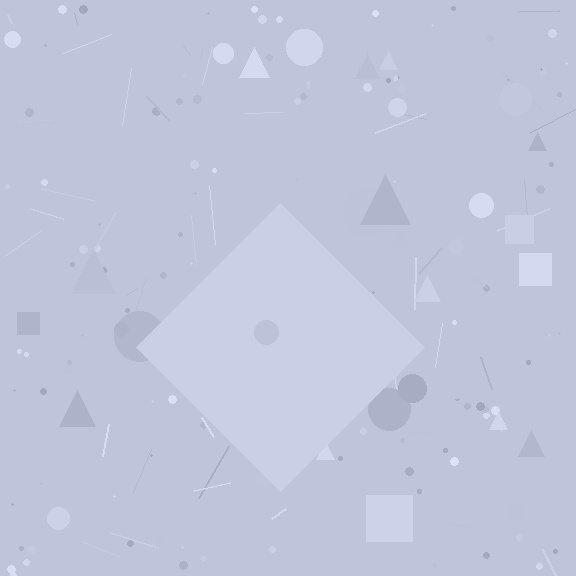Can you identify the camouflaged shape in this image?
The camouflaged shape is a diamond.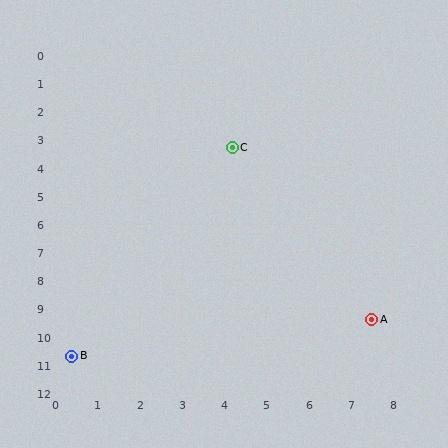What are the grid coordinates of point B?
Point B is at approximately (0.4, 10.7).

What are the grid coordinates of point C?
Point C is at approximately (4.2, 3.3).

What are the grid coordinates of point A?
Point A is at approximately (7.5, 9.4).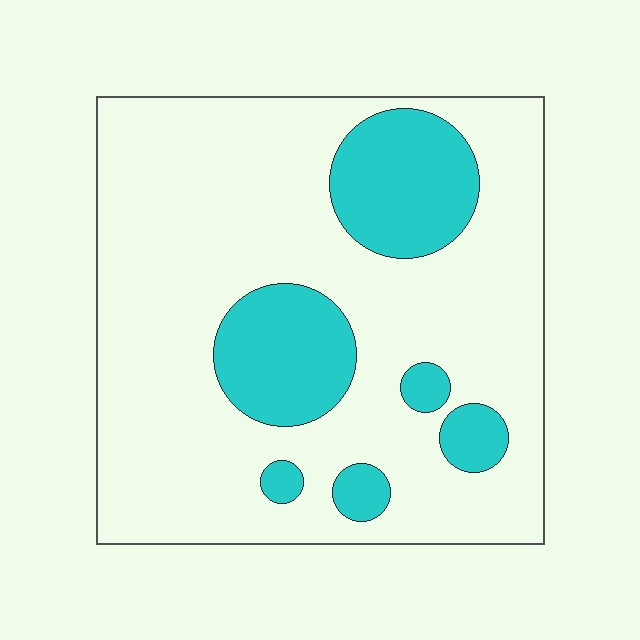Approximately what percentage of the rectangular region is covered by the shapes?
Approximately 20%.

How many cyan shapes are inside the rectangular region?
6.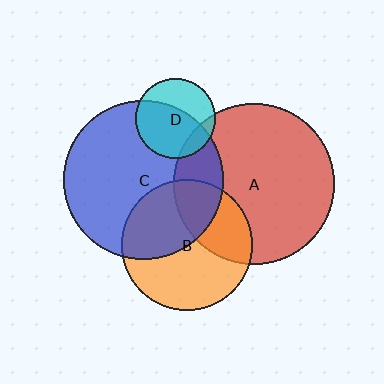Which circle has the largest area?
Circle A (red).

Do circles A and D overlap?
Yes.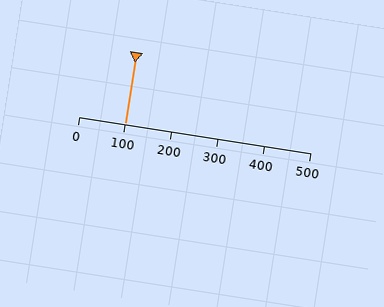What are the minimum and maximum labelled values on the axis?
The axis runs from 0 to 500.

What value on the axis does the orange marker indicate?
The marker indicates approximately 100.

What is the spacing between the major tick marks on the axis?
The major ticks are spaced 100 apart.